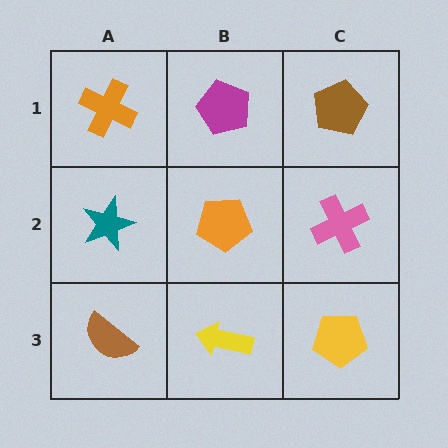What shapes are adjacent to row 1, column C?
A pink cross (row 2, column C), a magenta pentagon (row 1, column B).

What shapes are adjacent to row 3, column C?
A pink cross (row 2, column C), a yellow arrow (row 3, column B).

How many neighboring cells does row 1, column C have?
2.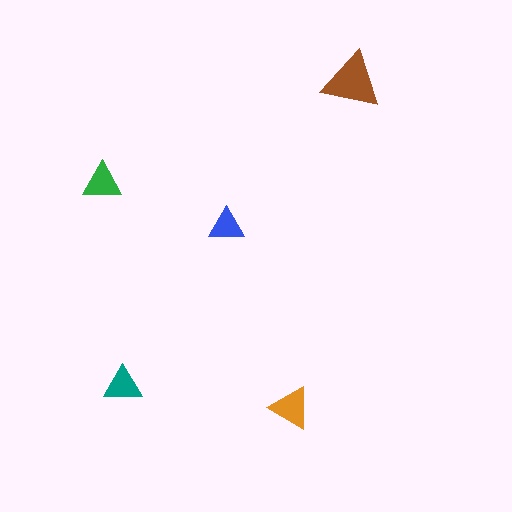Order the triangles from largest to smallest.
the brown one, the orange one, the green one, the teal one, the blue one.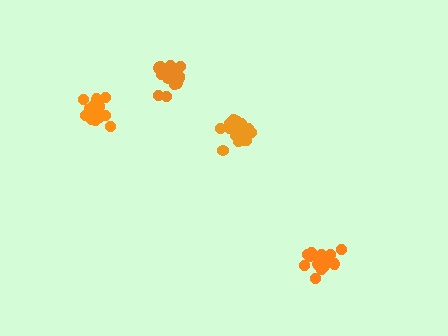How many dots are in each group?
Group 1: 15 dots, Group 2: 18 dots, Group 3: 19 dots, Group 4: 19 dots (71 total).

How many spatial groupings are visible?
There are 4 spatial groupings.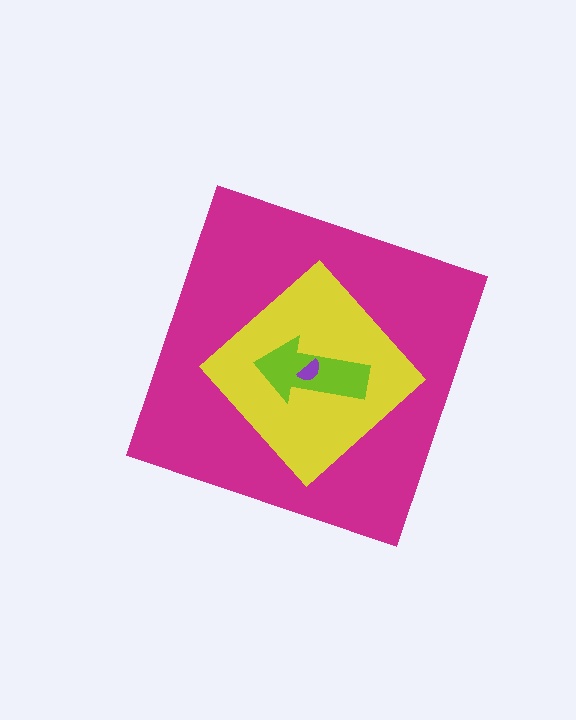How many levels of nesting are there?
4.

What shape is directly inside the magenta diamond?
The yellow diamond.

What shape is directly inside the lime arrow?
The purple semicircle.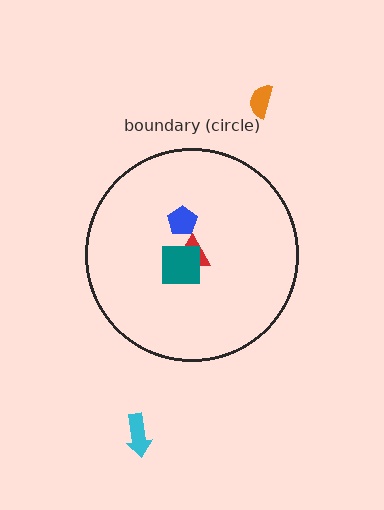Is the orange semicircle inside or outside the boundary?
Outside.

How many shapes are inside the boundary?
3 inside, 2 outside.